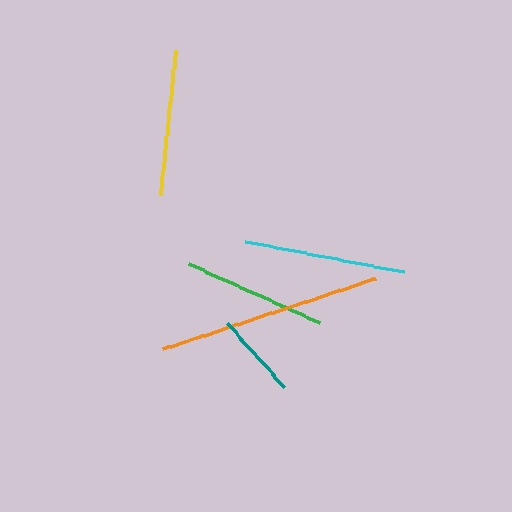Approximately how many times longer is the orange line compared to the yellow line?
The orange line is approximately 1.5 times the length of the yellow line.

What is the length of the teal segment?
The teal segment is approximately 85 pixels long.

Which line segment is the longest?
The orange line is the longest at approximately 224 pixels.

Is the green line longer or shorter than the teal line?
The green line is longer than the teal line.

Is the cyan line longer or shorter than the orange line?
The orange line is longer than the cyan line.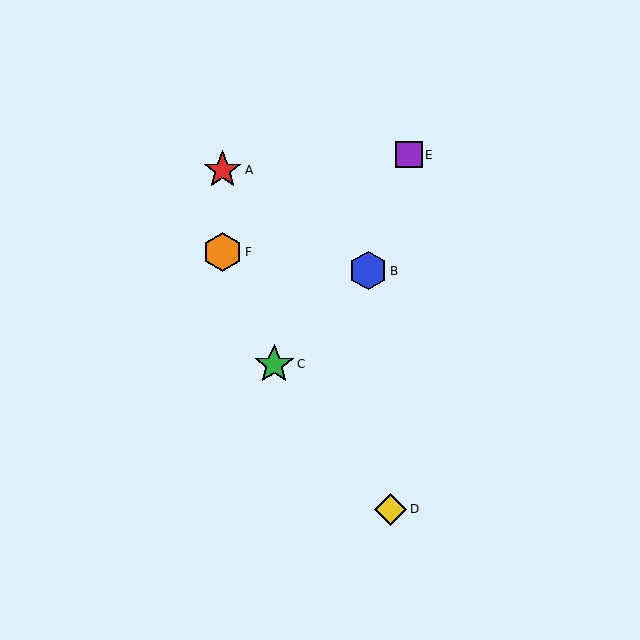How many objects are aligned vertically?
2 objects (A, F) are aligned vertically.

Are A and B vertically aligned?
No, A is at x≈223 and B is at x≈368.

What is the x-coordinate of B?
Object B is at x≈368.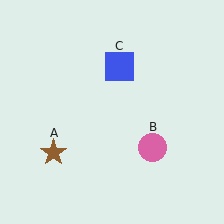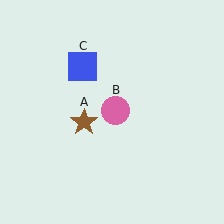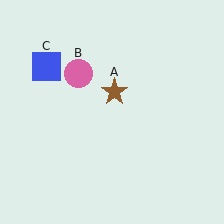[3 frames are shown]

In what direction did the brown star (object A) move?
The brown star (object A) moved up and to the right.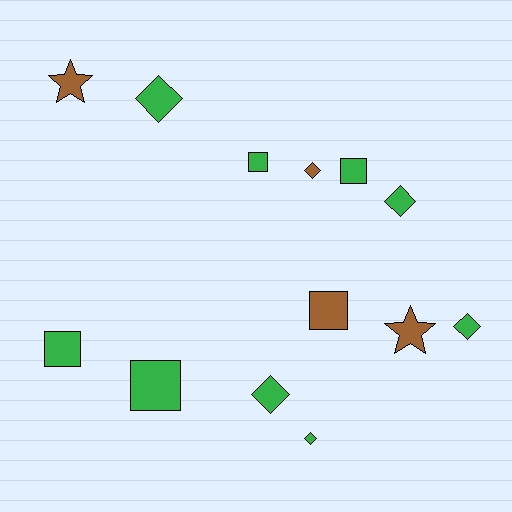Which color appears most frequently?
Green, with 9 objects.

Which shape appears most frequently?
Diamond, with 6 objects.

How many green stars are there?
There are no green stars.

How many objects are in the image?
There are 13 objects.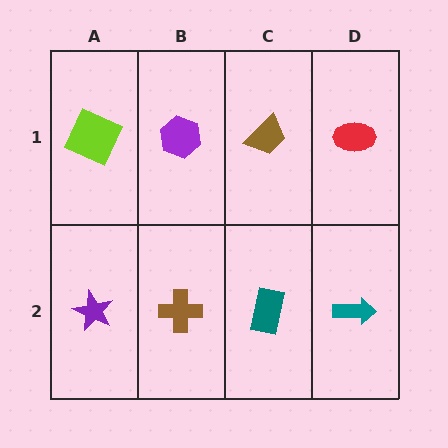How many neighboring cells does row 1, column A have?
2.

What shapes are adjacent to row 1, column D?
A teal arrow (row 2, column D), a brown trapezoid (row 1, column C).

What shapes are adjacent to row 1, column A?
A purple star (row 2, column A), a purple hexagon (row 1, column B).